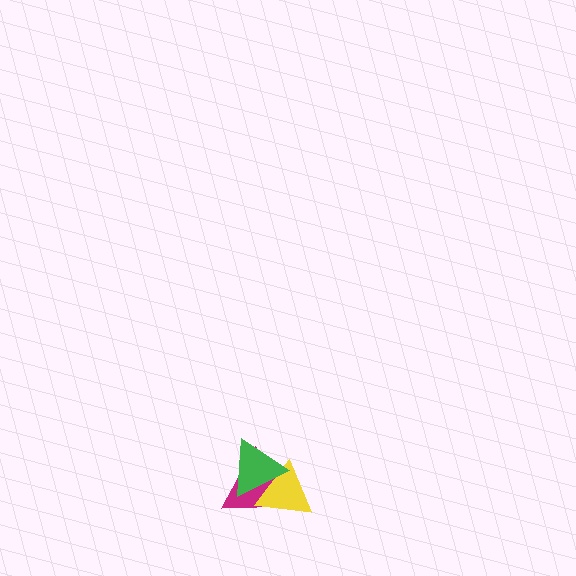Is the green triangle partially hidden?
No, no other shape covers it.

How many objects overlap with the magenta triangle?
2 objects overlap with the magenta triangle.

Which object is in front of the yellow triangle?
The green triangle is in front of the yellow triangle.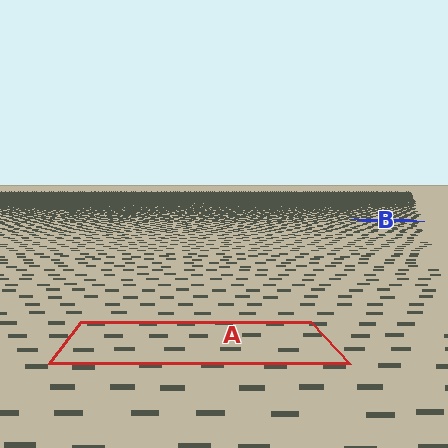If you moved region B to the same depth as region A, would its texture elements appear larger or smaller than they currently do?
They would appear larger. At a closer depth, the same texture elements are projected at a bigger on-screen size.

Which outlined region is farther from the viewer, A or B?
Region B is farther from the viewer — the texture elements inside it appear smaller and more densely packed.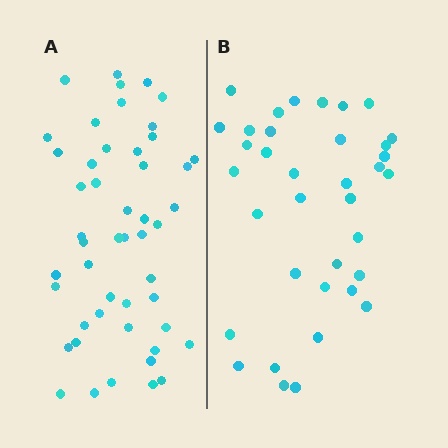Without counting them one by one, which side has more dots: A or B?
Region A (the left region) has more dots.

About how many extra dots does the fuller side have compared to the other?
Region A has approximately 15 more dots than region B.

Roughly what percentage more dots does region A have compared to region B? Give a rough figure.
About 35% more.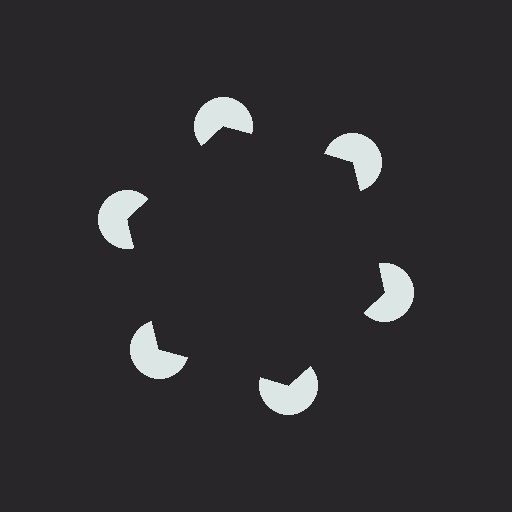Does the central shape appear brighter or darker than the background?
It typically appears slightly darker than the background, even though no actual brightness change is drawn.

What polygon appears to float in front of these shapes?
An illusory hexagon — its edges are inferred from the aligned wedge cuts in the pac-man discs, not physically drawn.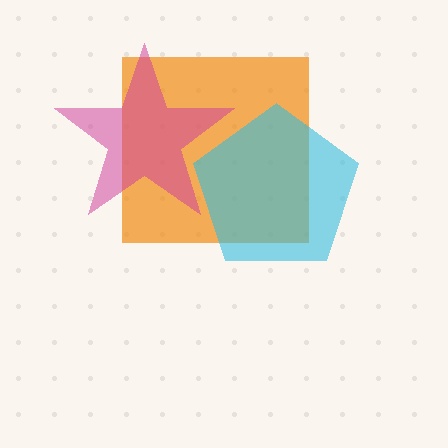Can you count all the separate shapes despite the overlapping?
Yes, there are 3 separate shapes.